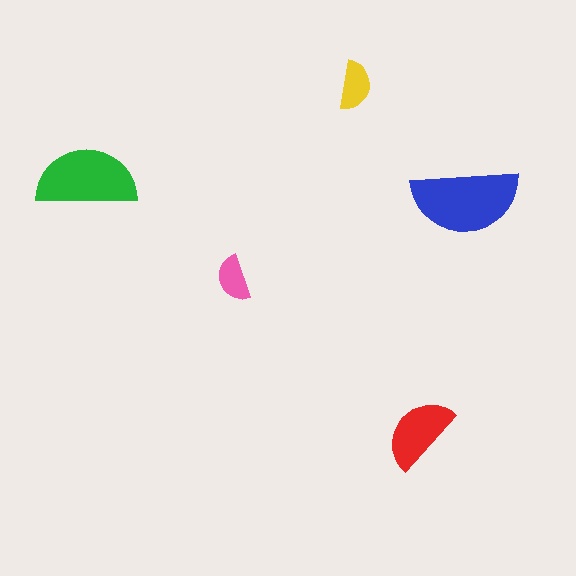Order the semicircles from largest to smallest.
the blue one, the green one, the red one, the yellow one, the pink one.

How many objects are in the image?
There are 5 objects in the image.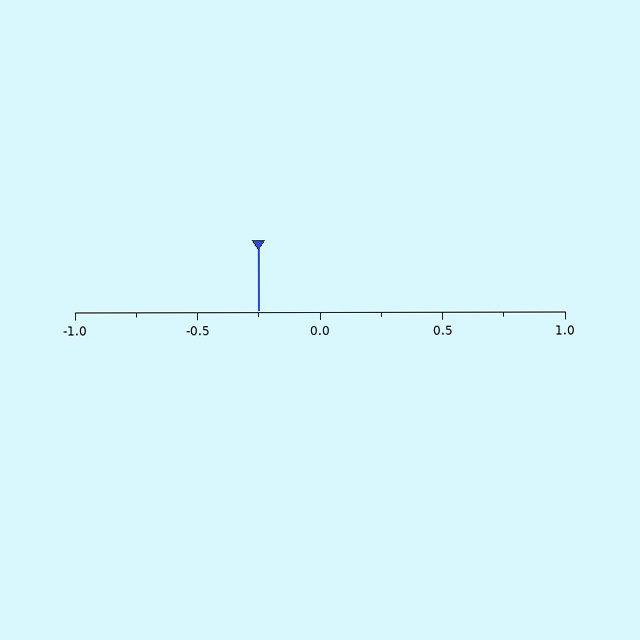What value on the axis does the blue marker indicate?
The marker indicates approximately -0.25.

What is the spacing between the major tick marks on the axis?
The major ticks are spaced 0.5 apart.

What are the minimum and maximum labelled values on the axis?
The axis runs from -1.0 to 1.0.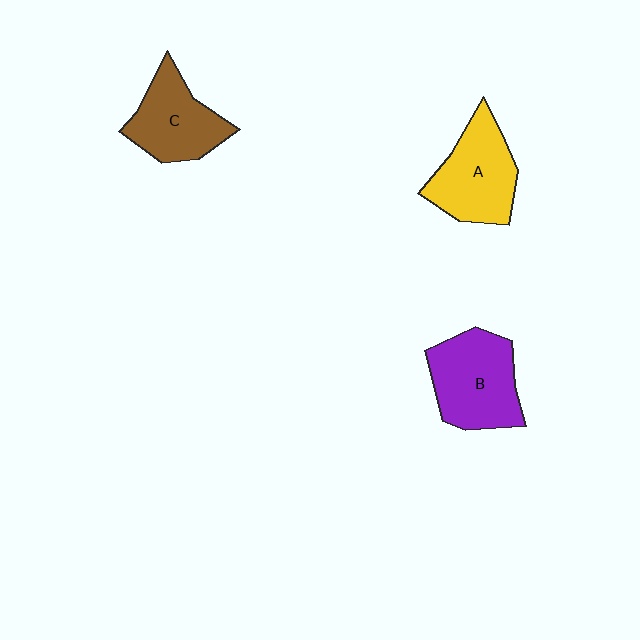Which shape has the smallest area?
Shape C (brown).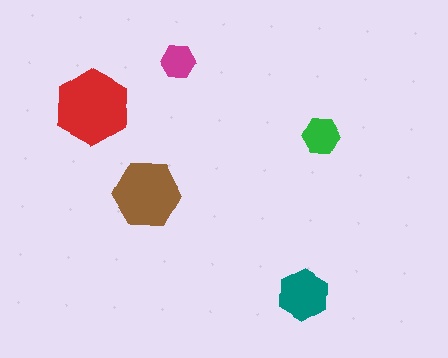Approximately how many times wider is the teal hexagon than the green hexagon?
About 1.5 times wider.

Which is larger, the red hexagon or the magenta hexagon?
The red one.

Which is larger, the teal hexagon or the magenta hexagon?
The teal one.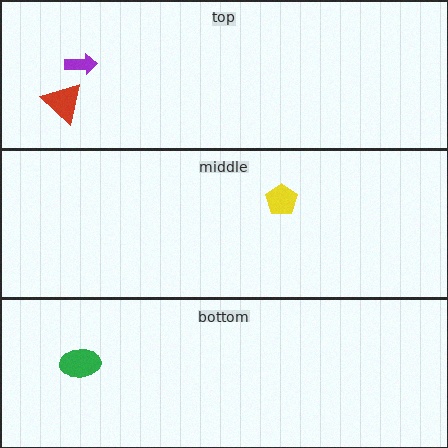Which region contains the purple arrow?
The top region.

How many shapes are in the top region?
2.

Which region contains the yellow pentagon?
The middle region.